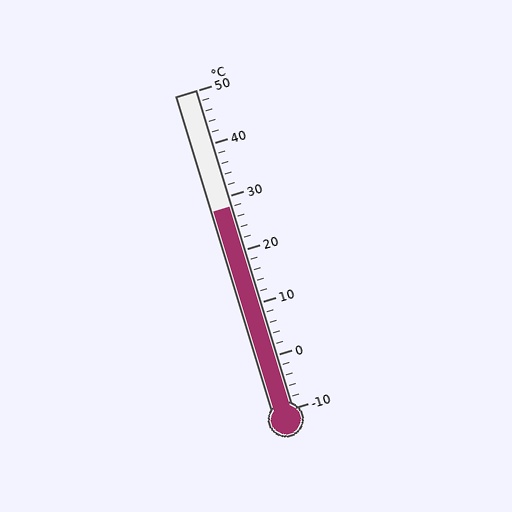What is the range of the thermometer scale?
The thermometer scale ranges from -10°C to 50°C.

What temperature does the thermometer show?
The thermometer shows approximately 28°C.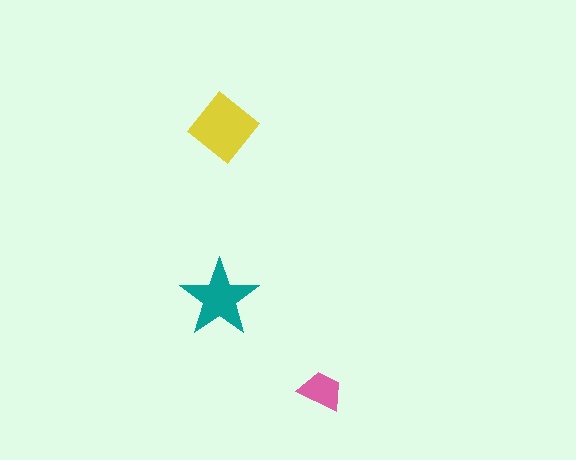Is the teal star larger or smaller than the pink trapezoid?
Larger.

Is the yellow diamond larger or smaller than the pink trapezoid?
Larger.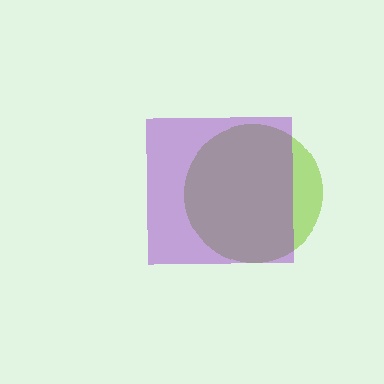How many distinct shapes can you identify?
There are 2 distinct shapes: a lime circle, a purple square.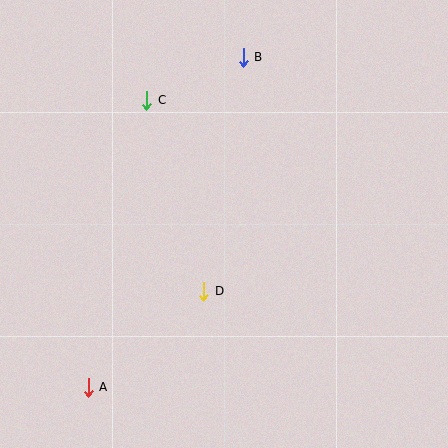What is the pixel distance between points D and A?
The distance between D and A is 150 pixels.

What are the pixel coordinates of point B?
Point B is at (243, 57).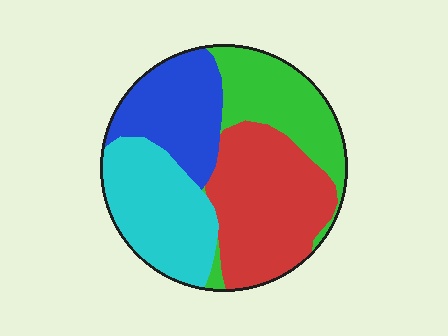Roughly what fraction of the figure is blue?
Blue takes up less than a quarter of the figure.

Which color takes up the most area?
Red, at roughly 30%.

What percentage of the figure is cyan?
Cyan covers 25% of the figure.